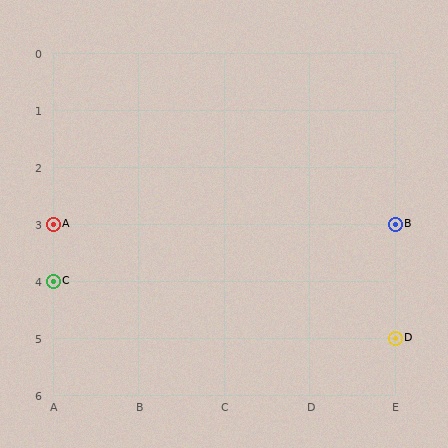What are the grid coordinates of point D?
Point D is at grid coordinates (E, 5).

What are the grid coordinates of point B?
Point B is at grid coordinates (E, 3).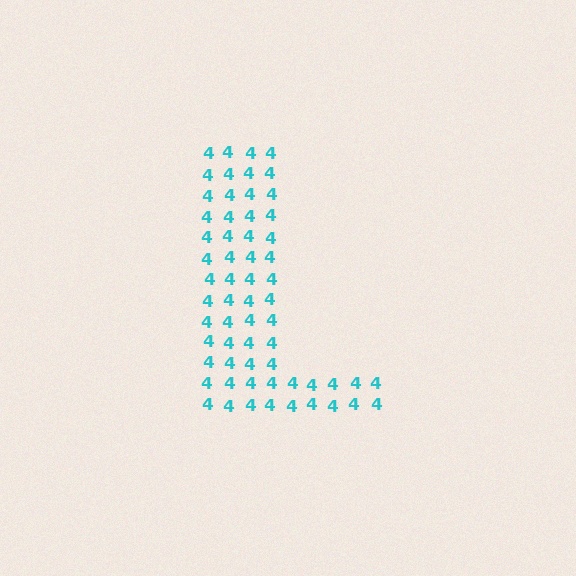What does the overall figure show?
The overall figure shows the letter L.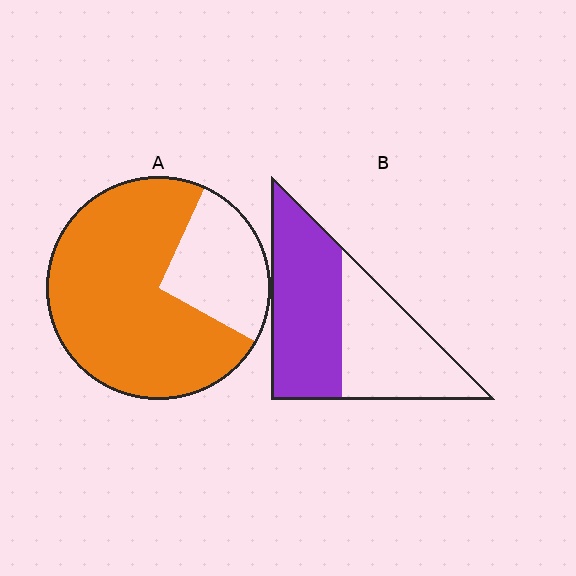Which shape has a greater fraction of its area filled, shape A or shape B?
Shape A.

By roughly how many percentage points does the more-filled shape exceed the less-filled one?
By roughly 20 percentage points (A over B).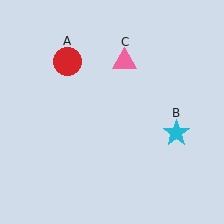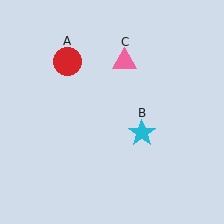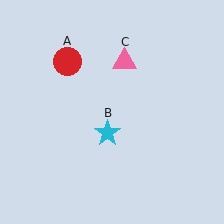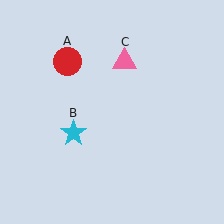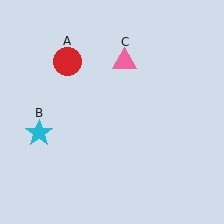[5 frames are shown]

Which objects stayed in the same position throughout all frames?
Red circle (object A) and pink triangle (object C) remained stationary.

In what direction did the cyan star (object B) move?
The cyan star (object B) moved left.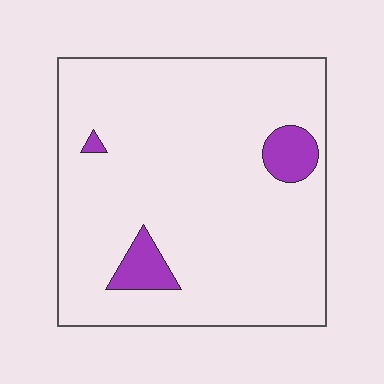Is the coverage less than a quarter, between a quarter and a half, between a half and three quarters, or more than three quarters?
Less than a quarter.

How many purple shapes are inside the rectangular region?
3.